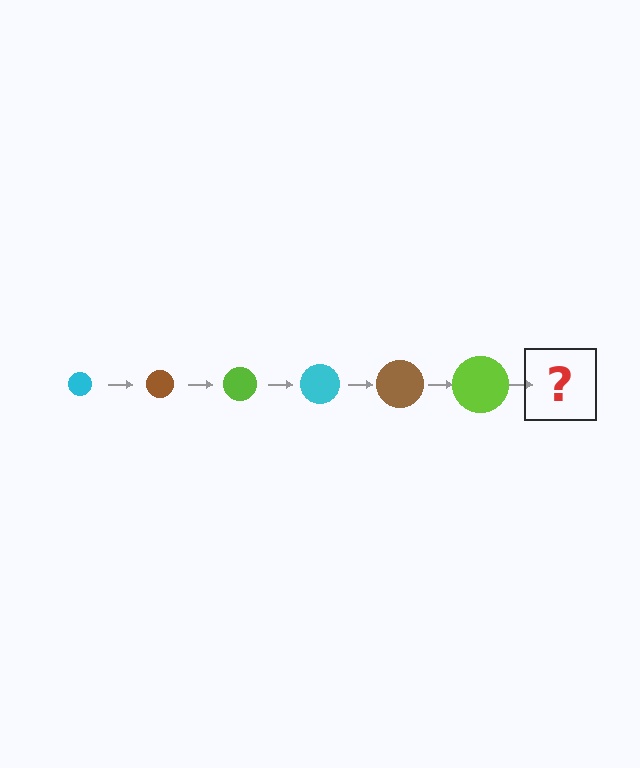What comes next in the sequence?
The next element should be a cyan circle, larger than the previous one.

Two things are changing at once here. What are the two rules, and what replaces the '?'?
The two rules are that the circle grows larger each step and the color cycles through cyan, brown, and lime. The '?' should be a cyan circle, larger than the previous one.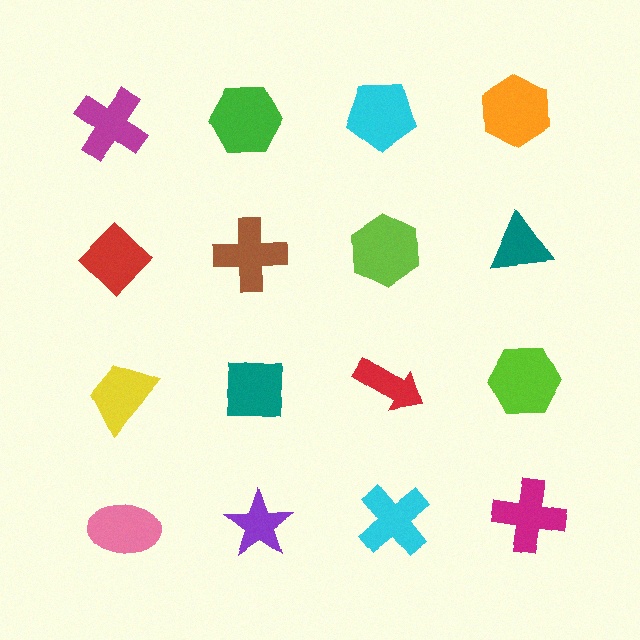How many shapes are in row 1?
4 shapes.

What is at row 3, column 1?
A yellow trapezoid.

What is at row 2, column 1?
A red diamond.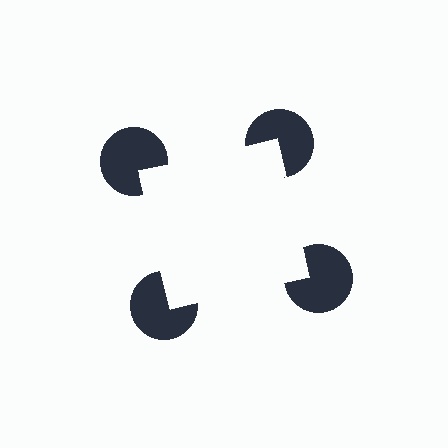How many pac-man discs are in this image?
There are 4 — one at each vertex of the illusory square.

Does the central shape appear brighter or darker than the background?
It typically appears slightly brighter than the background, even though no actual brightness change is drawn.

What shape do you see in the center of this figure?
An illusory square — its edges are inferred from the aligned wedge cuts in the pac-man discs, not physically drawn.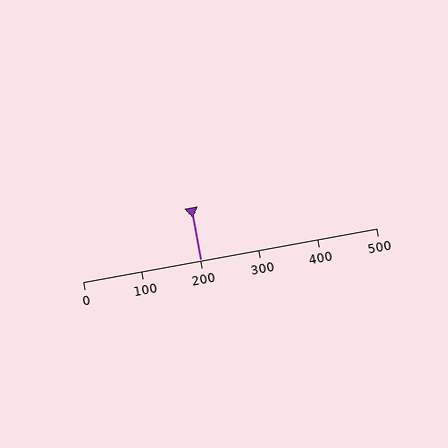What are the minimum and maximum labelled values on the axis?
The axis runs from 0 to 500.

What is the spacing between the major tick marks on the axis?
The major ticks are spaced 100 apart.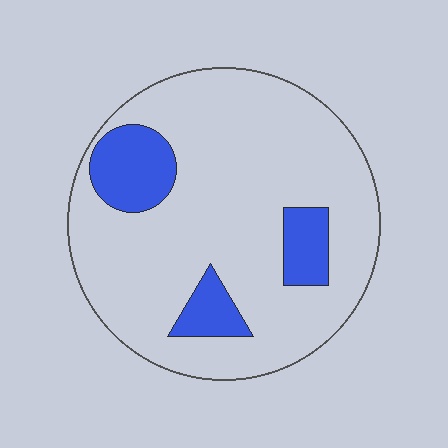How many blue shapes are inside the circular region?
3.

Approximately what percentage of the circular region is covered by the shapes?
Approximately 15%.